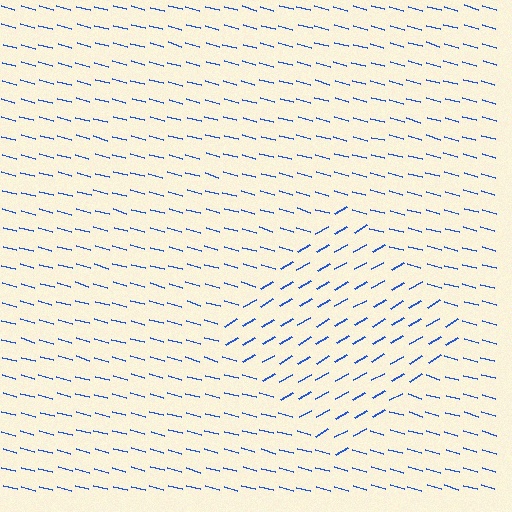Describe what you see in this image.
The image is filled with small blue line segments. A diamond region in the image has lines oriented differently from the surrounding lines, creating a visible texture boundary.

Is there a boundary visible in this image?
Yes, there is a texture boundary formed by a change in line orientation.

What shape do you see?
I see a diamond.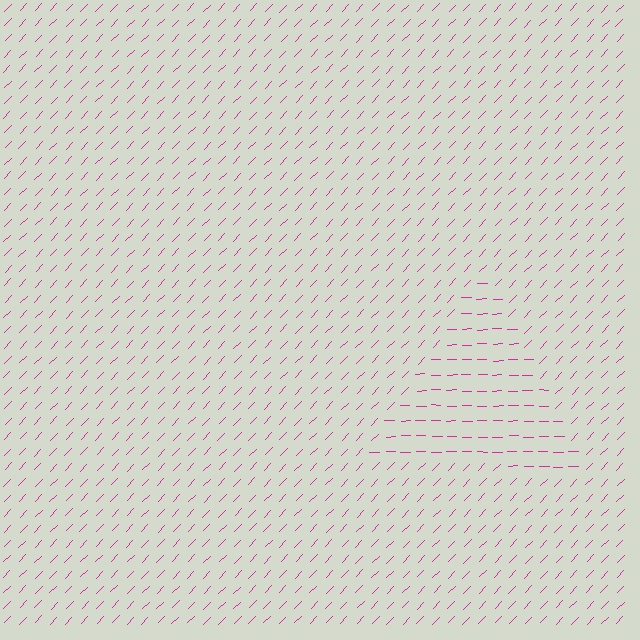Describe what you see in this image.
The image is filled with small magenta line segments. A triangle region in the image has lines oriented differently from the surrounding lines, creating a visible texture boundary.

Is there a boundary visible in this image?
Yes, there is a texture boundary formed by a change in line orientation.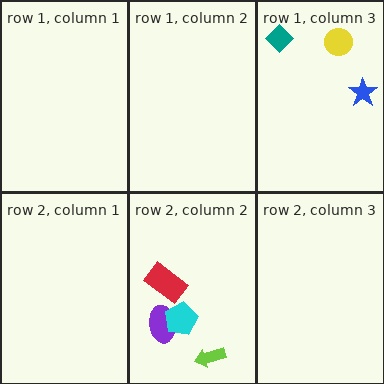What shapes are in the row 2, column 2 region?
The lime arrow, the red rectangle, the purple ellipse, the cyan pentagon.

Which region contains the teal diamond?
The row 1, column 3 region.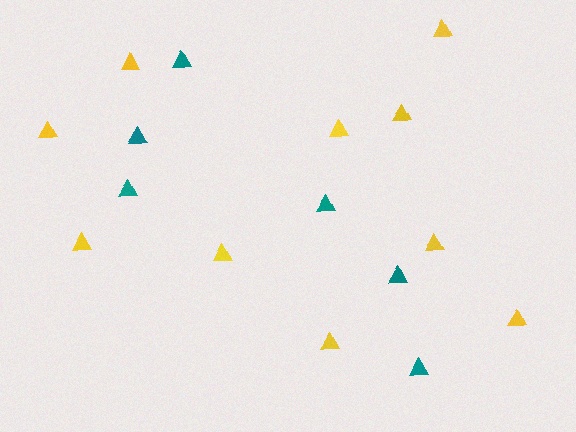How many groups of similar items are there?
There are 2 groups: one group of yellow triangles (10) and one group of teal triangles (6).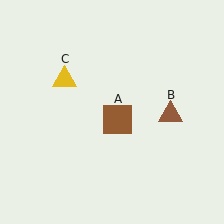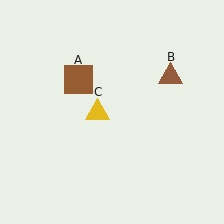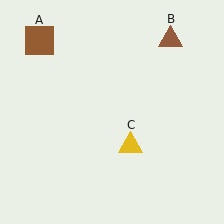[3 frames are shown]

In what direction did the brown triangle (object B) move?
The brown triangle (object B) moved up.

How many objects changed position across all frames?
3 objects changed position: brown square (object A), brown triangle (object B), yellow triangle (object C).